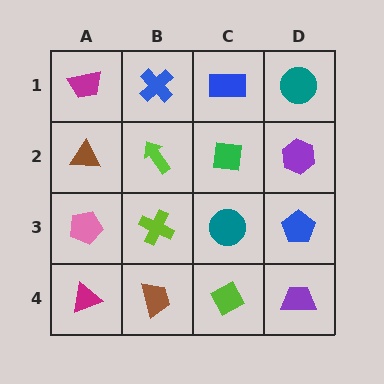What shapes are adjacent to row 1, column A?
A brown triangle (row 2, column A), a blue cross (row 1, column B).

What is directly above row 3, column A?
A brown triangle.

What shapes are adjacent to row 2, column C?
A blue rectangle (row 1, column C), a teal circle (row 3, column C), a lime arrow (row 2, column B), a purple hexagon (row 2, column D).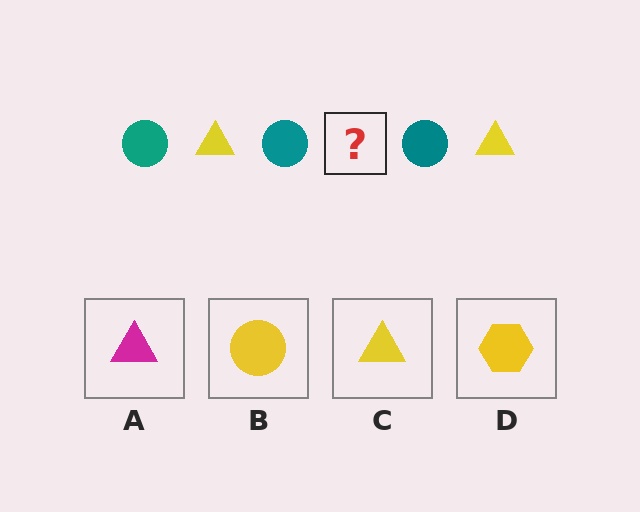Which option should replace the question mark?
Option C.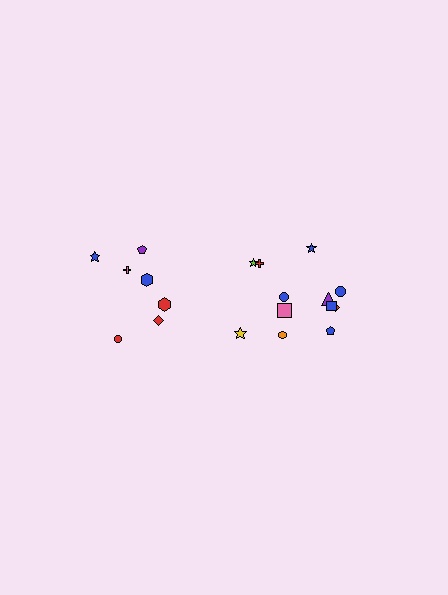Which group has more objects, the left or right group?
The right group.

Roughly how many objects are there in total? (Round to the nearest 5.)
Roughly 20 objects in total.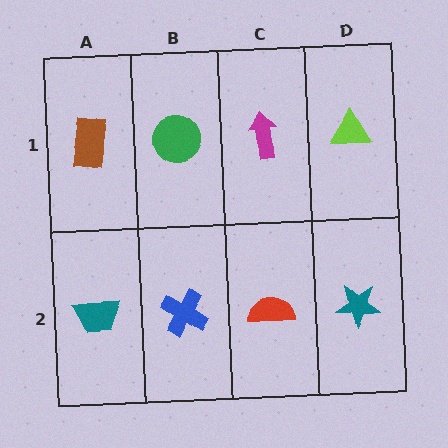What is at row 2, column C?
A red semicircle.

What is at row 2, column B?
A blue cross.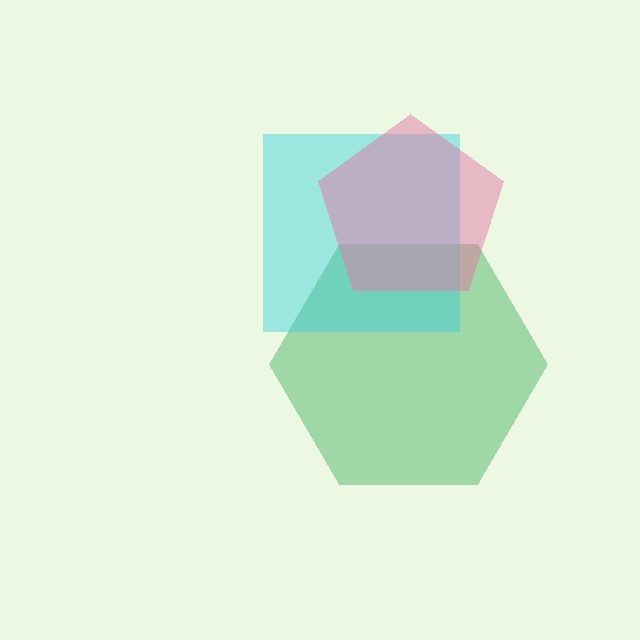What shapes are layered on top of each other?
The layered shapes are: a green hexagon, a cyan square, a pink pentagon.